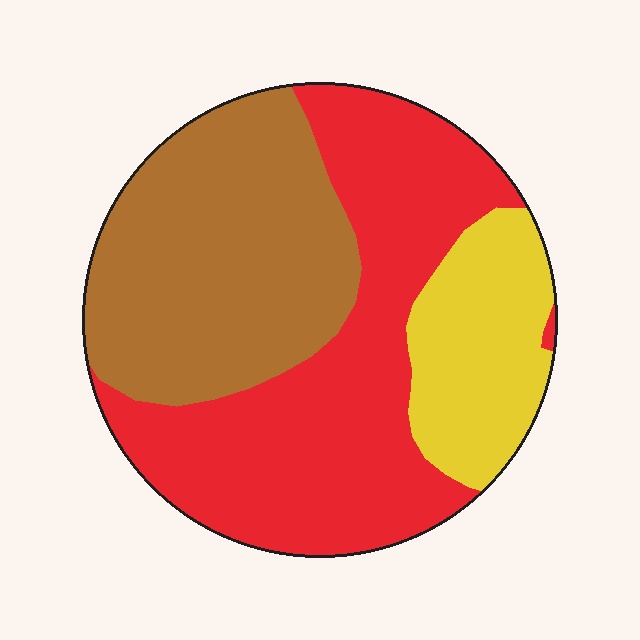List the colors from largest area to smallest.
From largest to smallest: red, brown, yellow.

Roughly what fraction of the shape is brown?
Brown covers around 35% of the shape.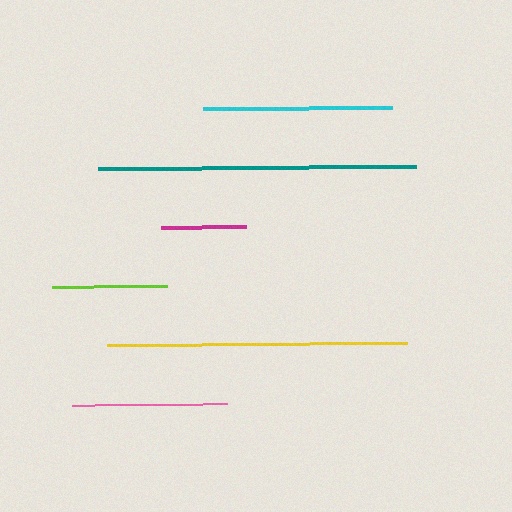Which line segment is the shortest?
The magenta line is the shortest at approximately 85 pixels.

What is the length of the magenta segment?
The magenta segment is approximately 85 pixels long.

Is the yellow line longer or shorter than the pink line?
The yellow line is longer than the pink line.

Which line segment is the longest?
The teal line is the longest at approximately 319 pixels.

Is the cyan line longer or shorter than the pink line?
The cyan line is longer than the pink line.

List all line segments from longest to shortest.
From longest to shortest: teal, yellow, cyan, pink, lime, magenta.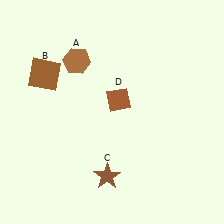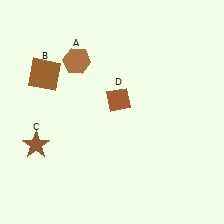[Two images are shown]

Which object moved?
The brown star (C) moved left.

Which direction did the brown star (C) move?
The brown star (C) moved left.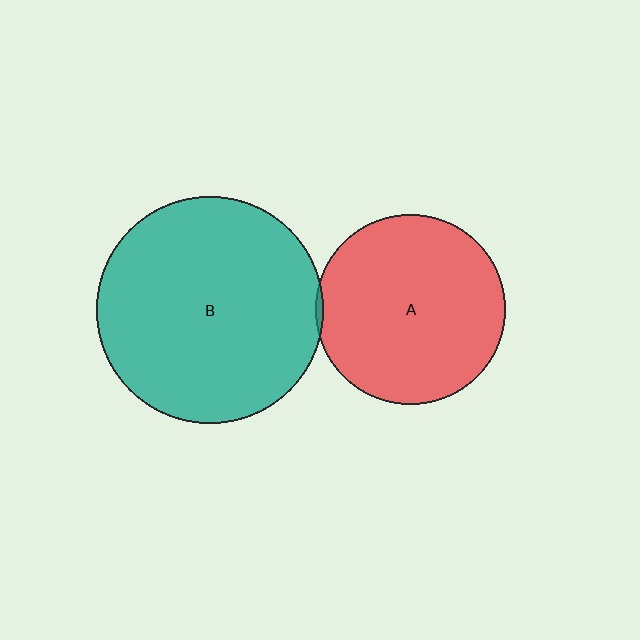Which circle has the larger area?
Circle B (teal).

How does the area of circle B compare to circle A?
Approximately 1.4 times.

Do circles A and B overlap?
Yes.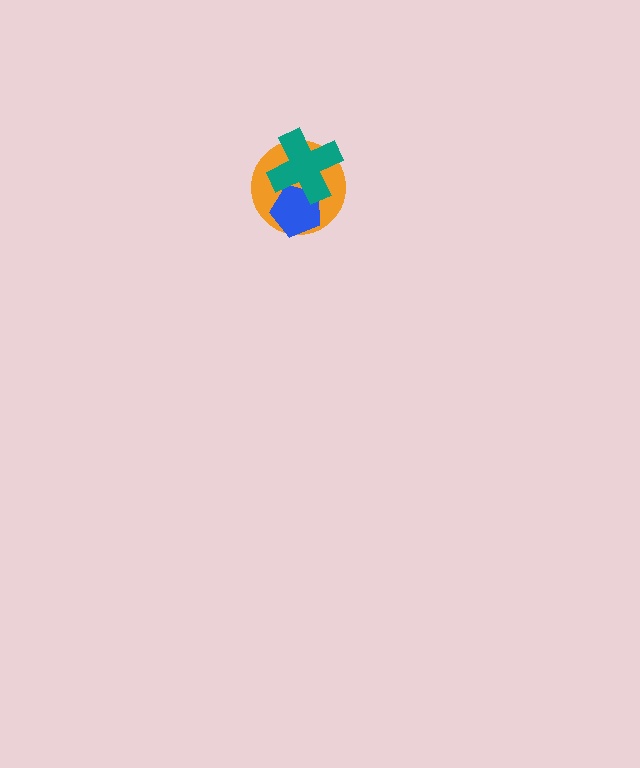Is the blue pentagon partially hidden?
Yes, it is partially covered by another shape.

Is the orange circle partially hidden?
Yes, it is partially covered by another shape.